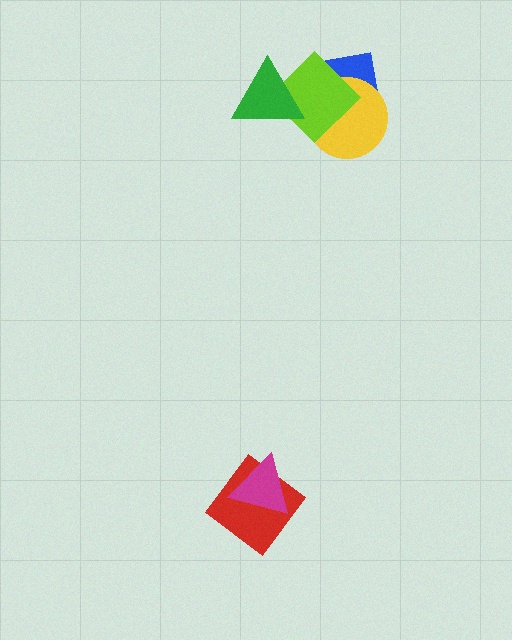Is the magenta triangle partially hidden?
No, no other shape covers it.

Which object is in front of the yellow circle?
The lime diamond is in front of the yellow circle.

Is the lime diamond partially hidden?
Yes, it is partially covered by another shape.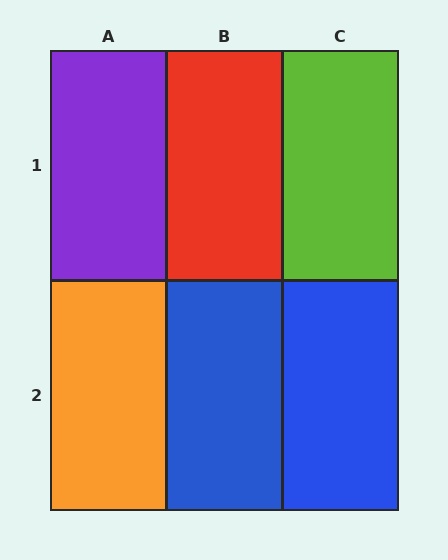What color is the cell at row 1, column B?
Red.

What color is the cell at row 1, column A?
Purple.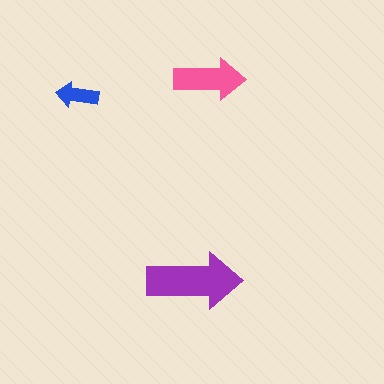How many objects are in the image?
There are 3 objects in the image.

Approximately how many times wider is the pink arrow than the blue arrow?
About 1.5 times wider.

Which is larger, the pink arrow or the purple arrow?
The purple one.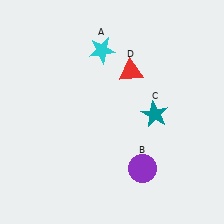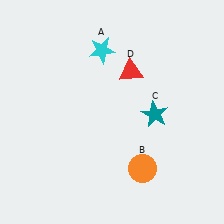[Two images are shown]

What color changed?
The circle (B) changed from purple in Image 1 to orange in Image 2.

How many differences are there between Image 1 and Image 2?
There is 1 difference between the two images.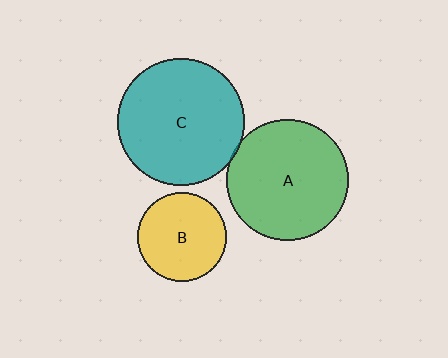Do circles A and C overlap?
Yes.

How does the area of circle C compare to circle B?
Approximately 2.1 times.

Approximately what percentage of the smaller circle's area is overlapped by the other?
Approximately 5%.